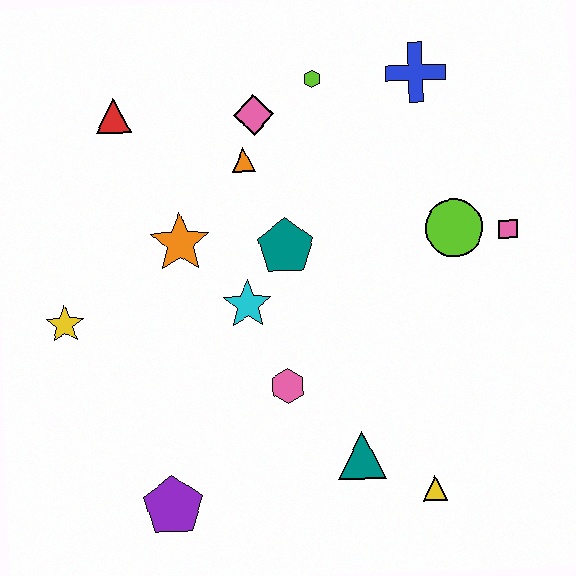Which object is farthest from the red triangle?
The yellow triangle is farthest from the red triangle.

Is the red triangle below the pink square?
No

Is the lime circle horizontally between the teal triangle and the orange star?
No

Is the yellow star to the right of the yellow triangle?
No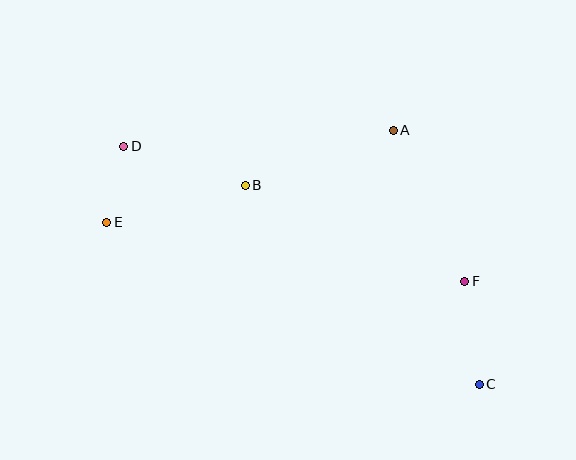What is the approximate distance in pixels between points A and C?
The distance between A and C is approximately 268 pixels.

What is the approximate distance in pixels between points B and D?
The distance between B and D is approximately 128 pixels.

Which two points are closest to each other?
Points D and E are closest to each other.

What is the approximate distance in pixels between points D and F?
The distance between D and F is approximately 367 pixels.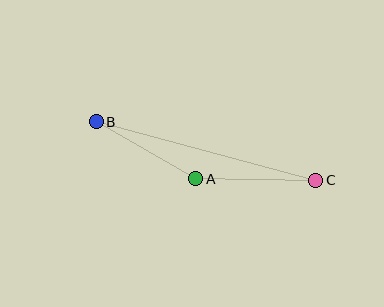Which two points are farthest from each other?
Points B and C are farthest from each other.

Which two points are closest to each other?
Points A and B are closest to each other.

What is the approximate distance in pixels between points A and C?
The distance between A and C is approximately 120 pixels.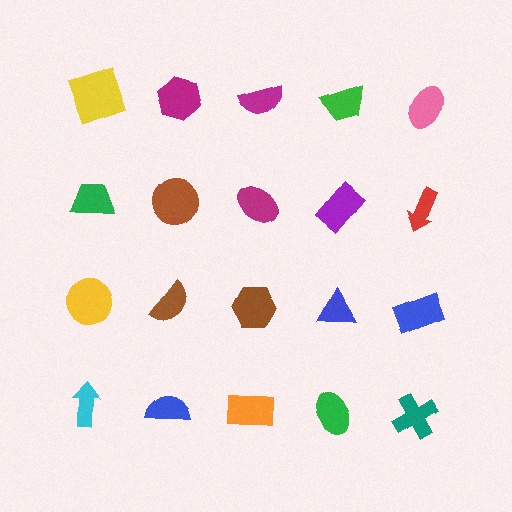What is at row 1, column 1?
A yellow square.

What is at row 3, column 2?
A brown semicircle.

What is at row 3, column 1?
A yellow circle.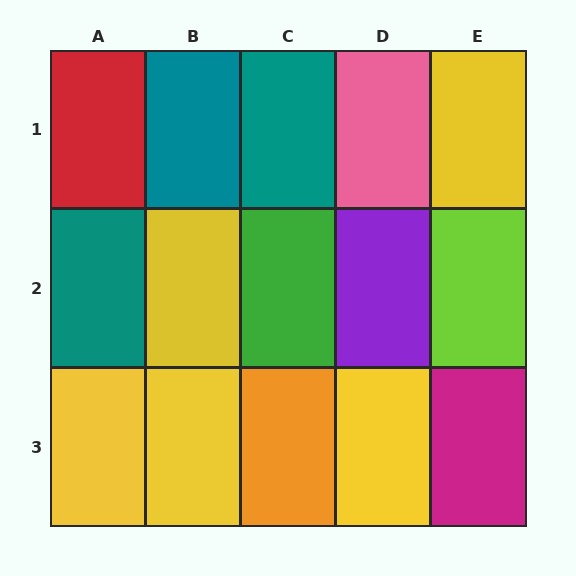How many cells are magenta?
1 cell is magenta.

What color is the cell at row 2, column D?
Purple.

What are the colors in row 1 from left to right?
Red, teal, teal, pink, yellow.